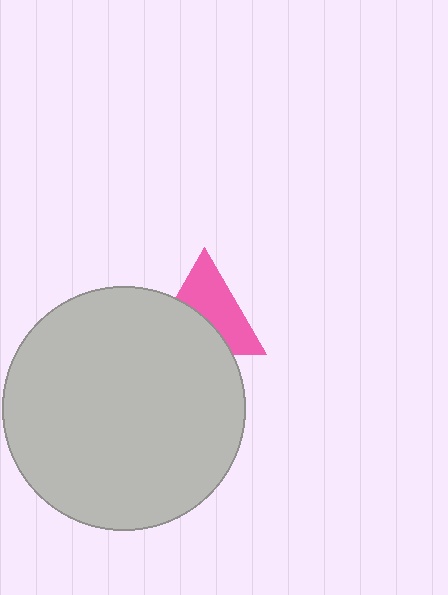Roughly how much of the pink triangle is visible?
About half of it is visible (roughly 55%).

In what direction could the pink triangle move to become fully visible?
The pink triangle could move up. That would shift it out from behind the light gray circle entirely.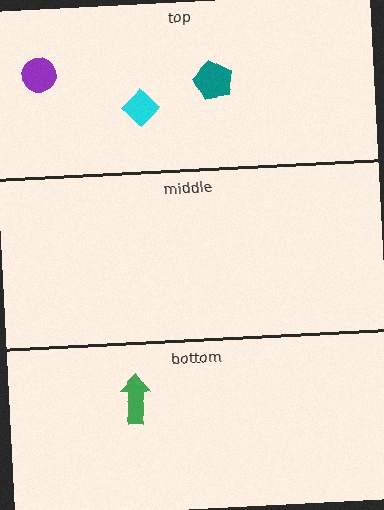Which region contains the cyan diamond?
The top region.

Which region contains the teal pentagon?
The top region.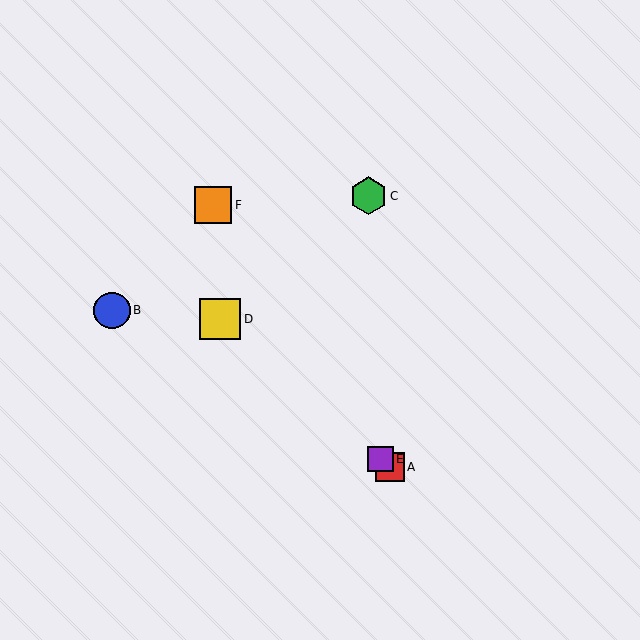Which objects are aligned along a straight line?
Objects A, D, E are aligned along a straight line.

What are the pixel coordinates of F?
Object F is at (213, 205).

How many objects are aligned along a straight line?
3 objects (A, D, E) are aligned along a straight line.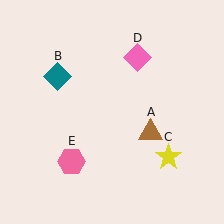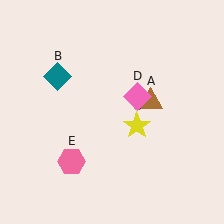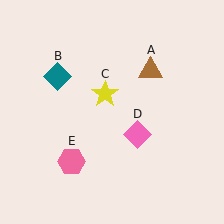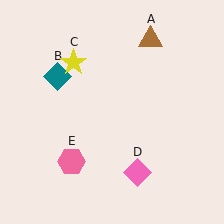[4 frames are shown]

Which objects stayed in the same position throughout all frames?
Teal diamond (object B) and pink hexagon (object E) remained stationary.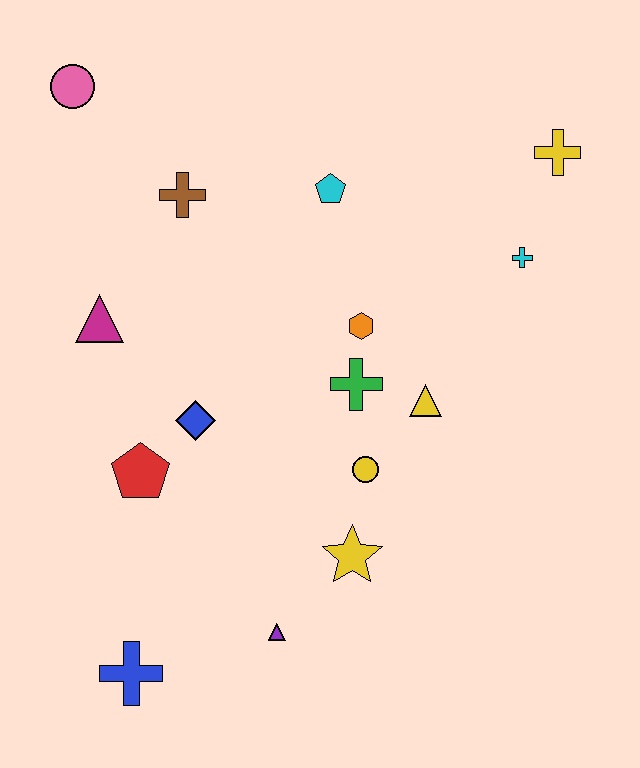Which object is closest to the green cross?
The orange hexagon is closest to the green cross.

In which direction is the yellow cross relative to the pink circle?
The yellow cross is to the right of the pink circle.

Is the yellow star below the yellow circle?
Yes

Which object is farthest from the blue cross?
The yellow cross is farthest from the blue cross.